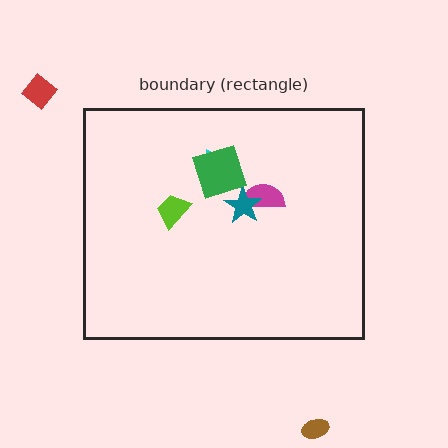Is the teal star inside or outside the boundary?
Inside.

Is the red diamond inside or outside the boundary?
Outside.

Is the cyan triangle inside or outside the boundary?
Inside.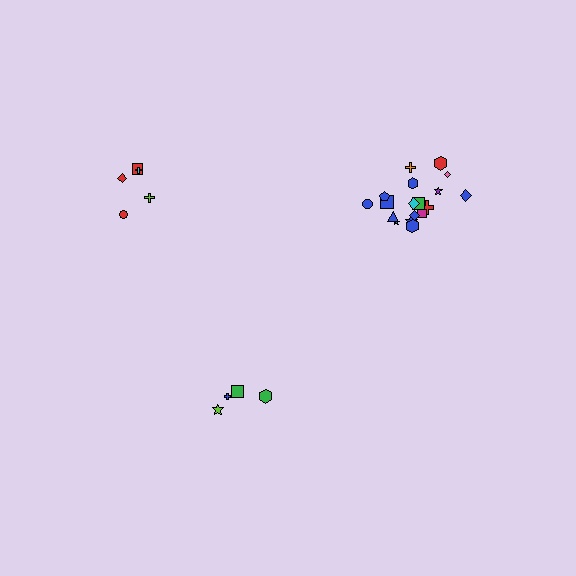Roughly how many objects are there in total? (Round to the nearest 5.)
Roughly 25 objects in total.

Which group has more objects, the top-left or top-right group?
The top-right group.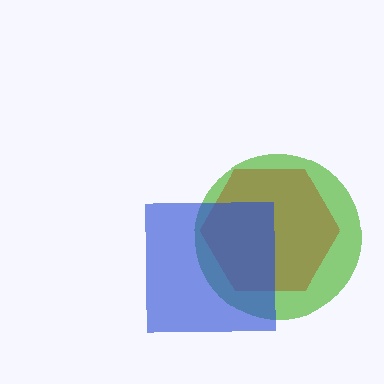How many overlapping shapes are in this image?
There are 3 overlapping shapes in the image.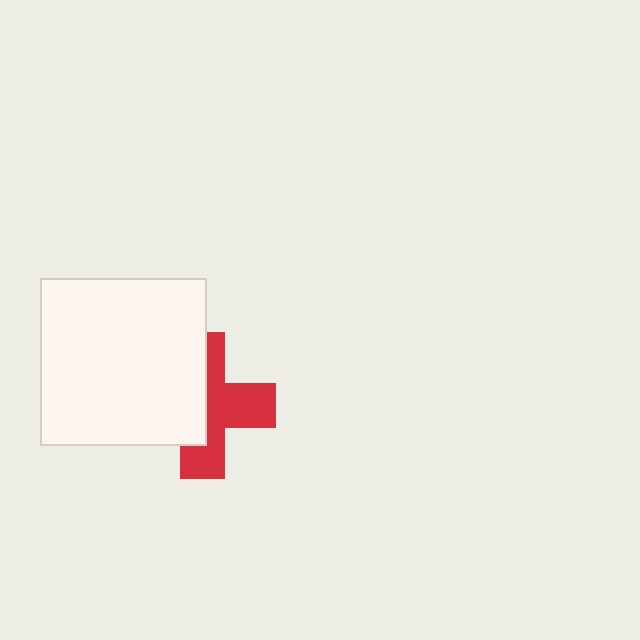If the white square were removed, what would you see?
You would see the complete red cross.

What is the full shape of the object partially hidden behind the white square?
The partially hidden object is a red cross.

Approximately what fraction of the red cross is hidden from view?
Roughly 48% of the red cross is hidden behind the white square.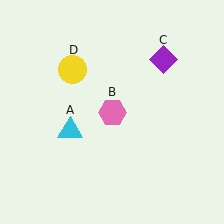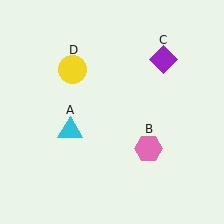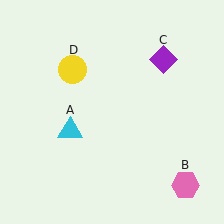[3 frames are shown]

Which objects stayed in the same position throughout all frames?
Cyan triangle (object A) and purple diamond (object C) and yellow circle (object D) remained stationary.